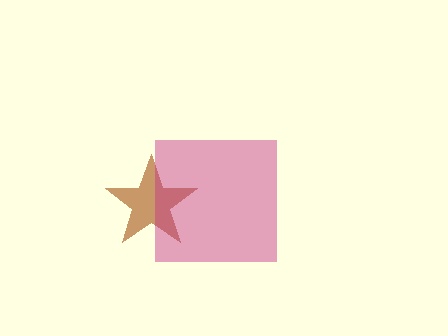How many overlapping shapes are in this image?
There are 2 overlapping shapes in the image.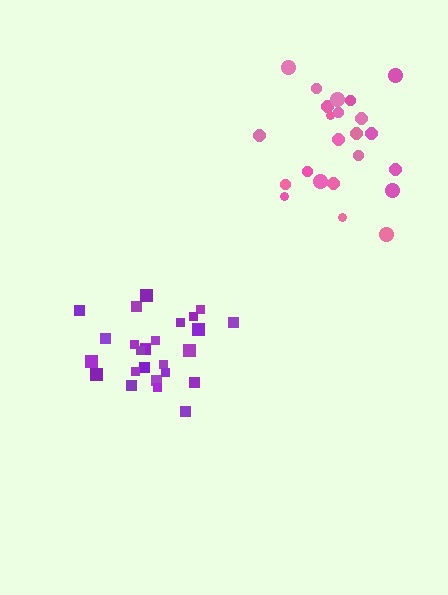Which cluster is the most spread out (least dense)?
Pink.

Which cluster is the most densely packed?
Purple.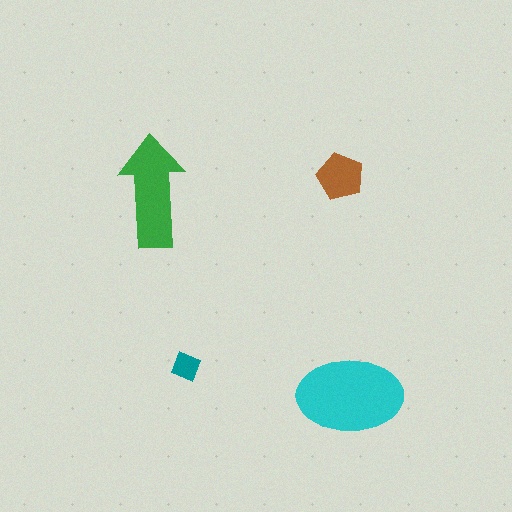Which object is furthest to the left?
The green arrow is leftmost.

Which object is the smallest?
The teal diamond.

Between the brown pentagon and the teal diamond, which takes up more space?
The brown pentagon.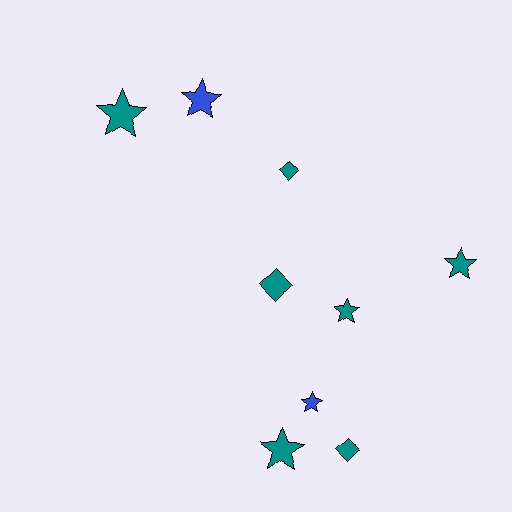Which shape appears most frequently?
Star, with 6 objects.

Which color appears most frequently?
Teal, with 7 objects.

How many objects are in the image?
There are 9 objects.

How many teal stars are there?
There are 4 teal stars.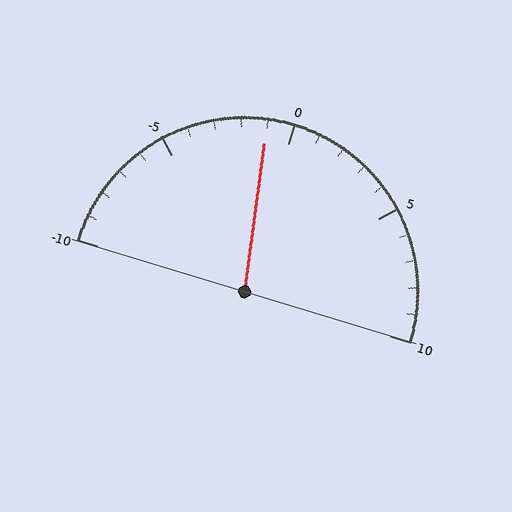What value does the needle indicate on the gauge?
The needle indicates approximately -1.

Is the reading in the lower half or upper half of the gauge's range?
The reading is in the lower half of the range (-10 to 10).